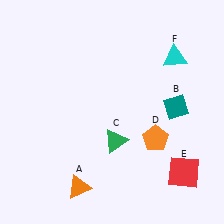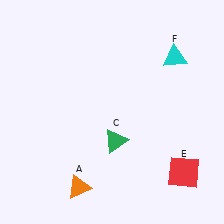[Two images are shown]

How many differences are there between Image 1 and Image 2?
There are 2 differences between the two images.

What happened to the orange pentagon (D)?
The orange pentagon (D) was removed in Image 2. It was in the bottom-right area of Image 1.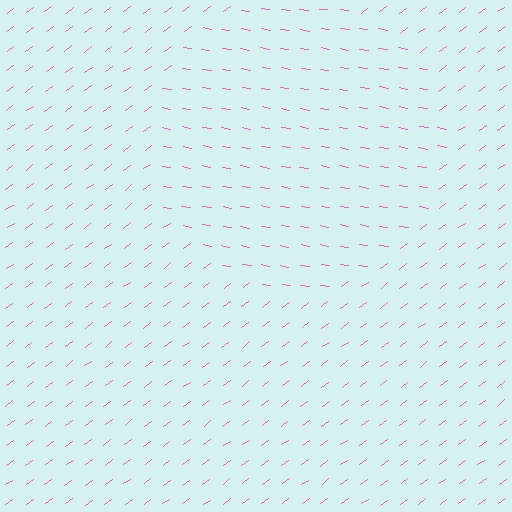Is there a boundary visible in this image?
Yes, there is a texture boundary formed by a change in line orientation.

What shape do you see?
I see a circle.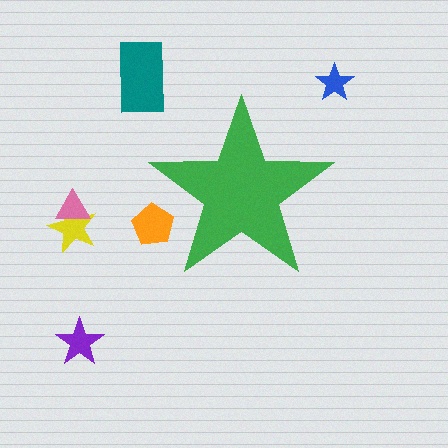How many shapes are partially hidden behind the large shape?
1 shape is partially hidden.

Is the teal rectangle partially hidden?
No, the teal rectangle is fully visible.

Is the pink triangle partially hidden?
No, the pink triangle is fully visible.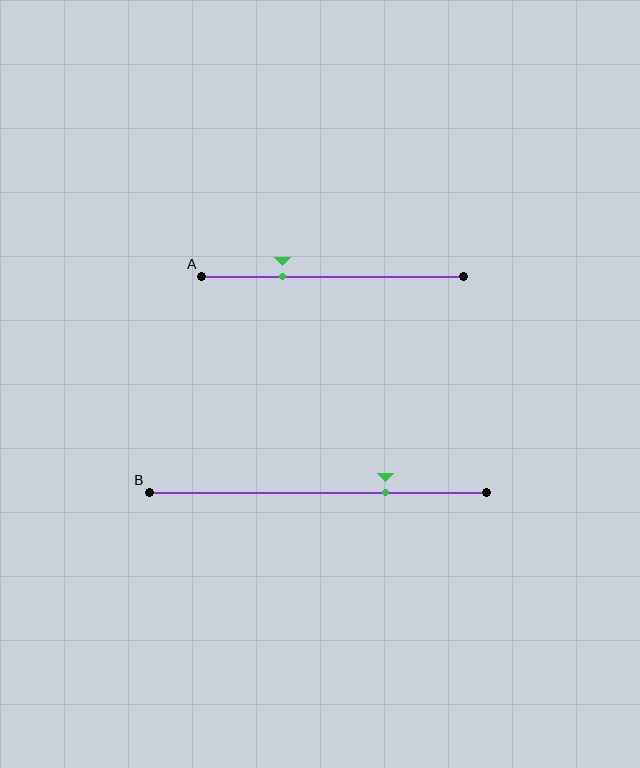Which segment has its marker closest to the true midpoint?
Segment A has its marker closest to the true midpoint.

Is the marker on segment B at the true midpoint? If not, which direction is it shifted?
No, the marker on segment B is shifted to the right by about 20% of the segment length.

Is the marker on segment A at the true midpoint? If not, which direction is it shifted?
No, the marker on segment A is shifted to the left by about 19% of the segment length.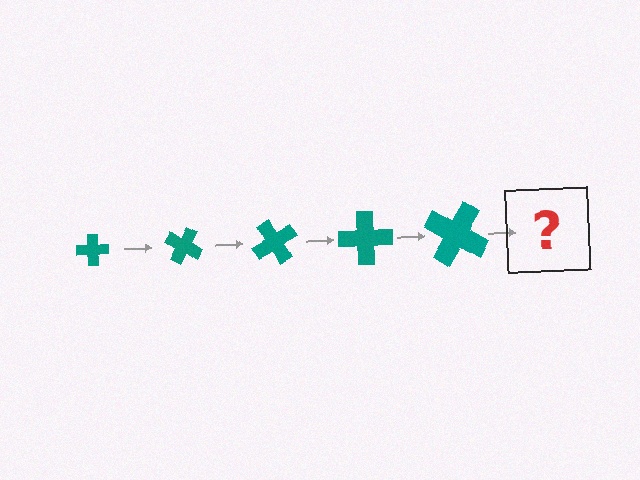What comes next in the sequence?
The next element should be a cross, larger than the previous one and rotated 150 degrees from the start.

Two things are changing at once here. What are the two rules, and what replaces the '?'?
The two rules are that the cross grows larger each step and it rotates 30 degrees each step. The '?' should be a cross, larger than the previous one and rotated 150 degrees from the start.